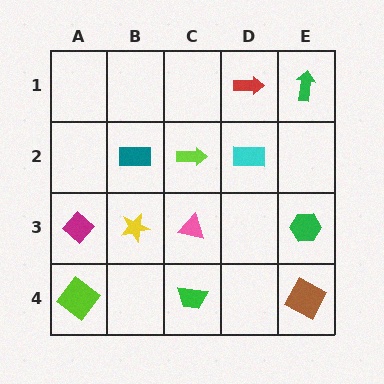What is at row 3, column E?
A green hexagon.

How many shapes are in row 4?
3 shapes.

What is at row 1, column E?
A green arrow.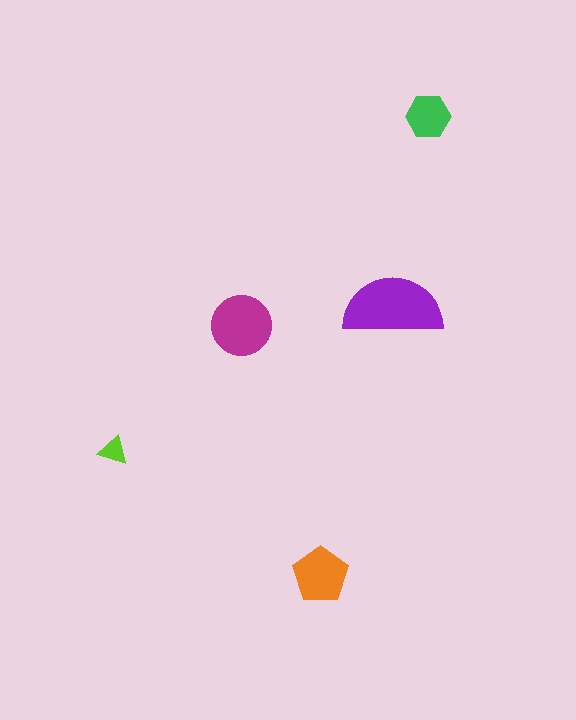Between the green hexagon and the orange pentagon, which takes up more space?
The orange pentagon.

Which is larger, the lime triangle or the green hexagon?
The green hexagon.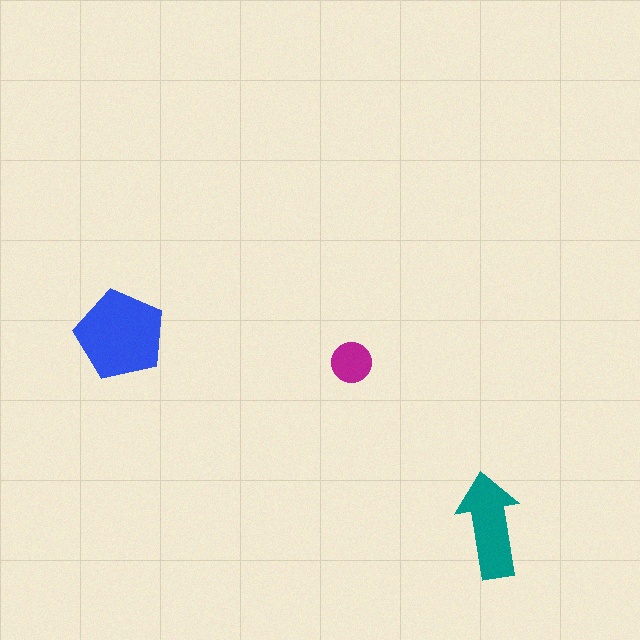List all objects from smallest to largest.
The magenta circle, the teal arrow, the blue pentagon.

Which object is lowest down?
The teal arrow is bottommost.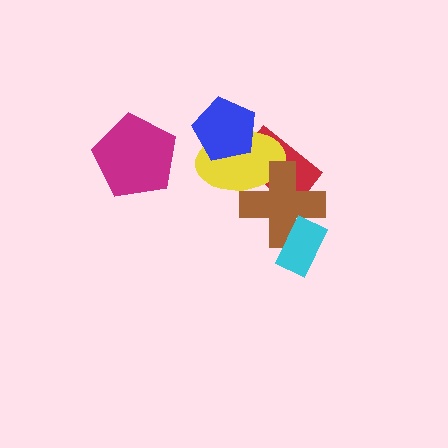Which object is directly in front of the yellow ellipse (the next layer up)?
The brown cross is directly in front of the yellow ellipse.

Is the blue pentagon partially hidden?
No, no other shape covers it.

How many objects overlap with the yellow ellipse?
3 objects overlap with the yellow ellipse.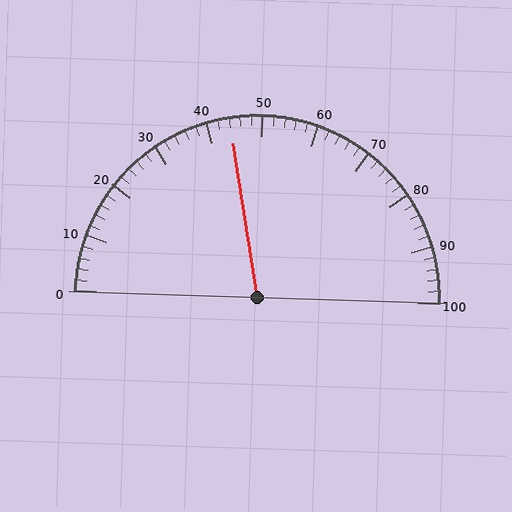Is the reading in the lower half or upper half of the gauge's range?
The reading is in the lower half of the range (0 to 100).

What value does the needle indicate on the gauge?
The needle indicates approximately 44.